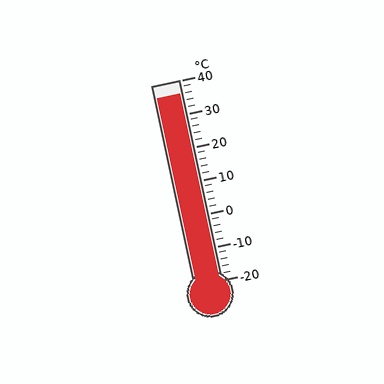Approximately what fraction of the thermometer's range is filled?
The thermometer is filled to approximately 95% of its range.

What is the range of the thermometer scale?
The thermometer scale ranges from -20°C to 40°C.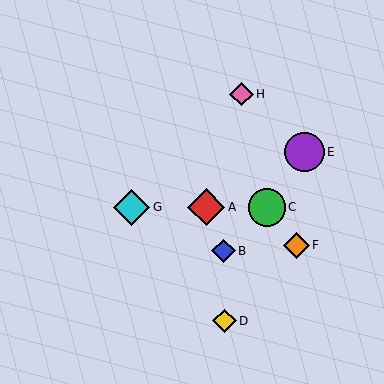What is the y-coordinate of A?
Object A is at y≈207.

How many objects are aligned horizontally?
3 objects (A, C, G) are aligned horizontally.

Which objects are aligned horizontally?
Objects A, C, G are aligned horizontally.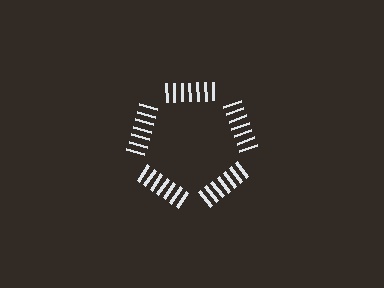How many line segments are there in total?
35 — 7 along each of the 5 edges.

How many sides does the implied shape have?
5 sides — the line-ends trace a pentagon.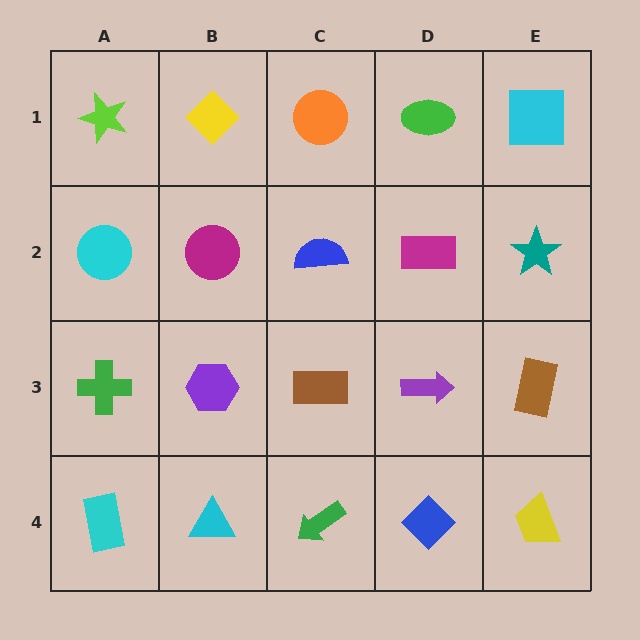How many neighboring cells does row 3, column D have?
4.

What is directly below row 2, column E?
A brown rectangle.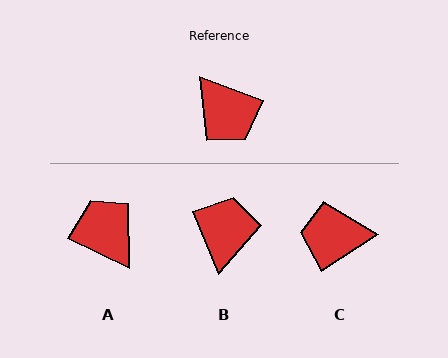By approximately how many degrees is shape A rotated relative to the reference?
Approximately 175 degrees counter-clockwise.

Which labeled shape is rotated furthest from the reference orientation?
A, about 175 degrees away.